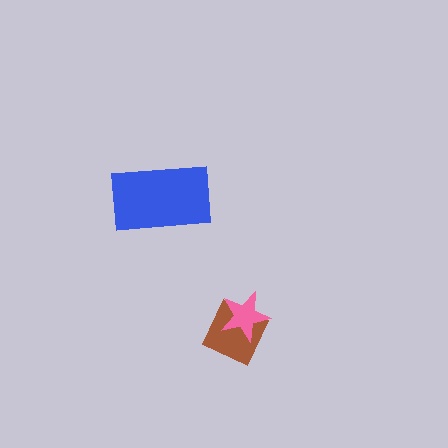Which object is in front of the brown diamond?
The pink star is in front of the brown diamond.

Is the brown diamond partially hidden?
Yes, it is partially covered by another shape.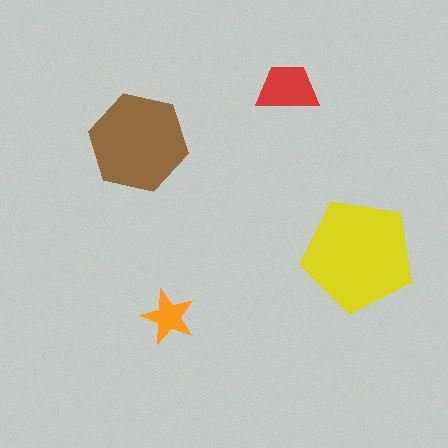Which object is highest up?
The red trapezoid is topmost.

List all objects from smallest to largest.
The orange star, the red trapezoid, the brown hexagon, the yellow pentagon.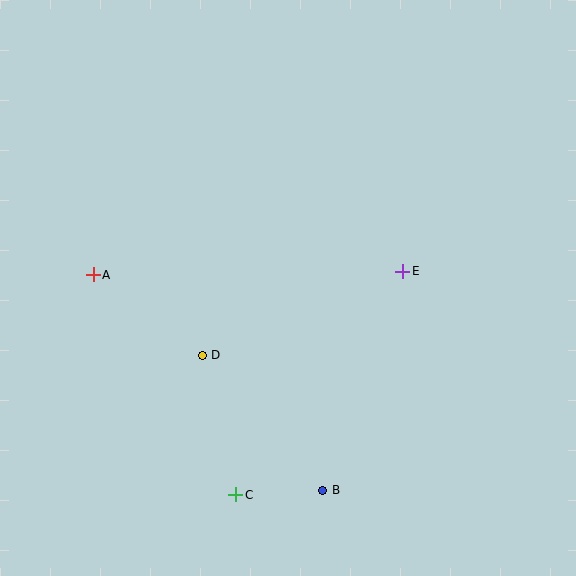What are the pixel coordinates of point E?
Point E is at (403, 271).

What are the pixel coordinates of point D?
Point D is at (202, 355).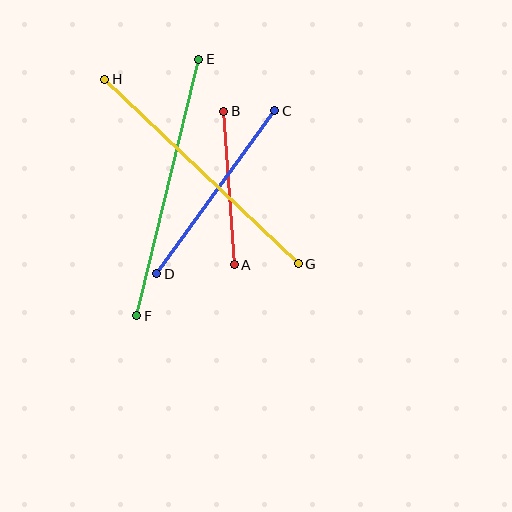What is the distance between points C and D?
The distance is approximately 201 pixels.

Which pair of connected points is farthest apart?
Points G and H are farthest apart.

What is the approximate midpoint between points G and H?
The midpoint is at approximately (201, 172) pixels.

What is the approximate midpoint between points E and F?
The midpoint is at approximately (168, 188) pixels.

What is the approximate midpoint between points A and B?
The midpoint is at approximately (229, 188) pixels.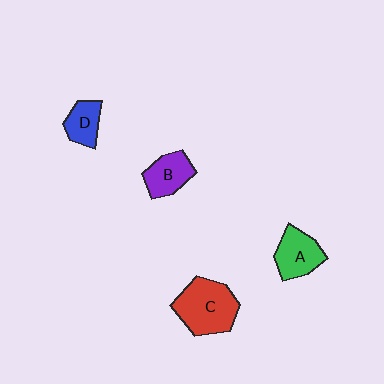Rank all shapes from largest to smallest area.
From largest to smallest: C (red), A (green), B (purple), D (blue).